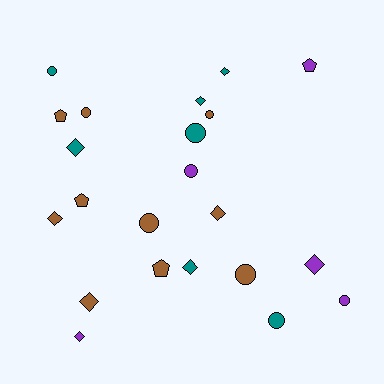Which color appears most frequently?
Brown, with 10 objects.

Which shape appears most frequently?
Circle, with 9 objects.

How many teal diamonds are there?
There are 4 teal diamonds.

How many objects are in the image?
There are 22 objects.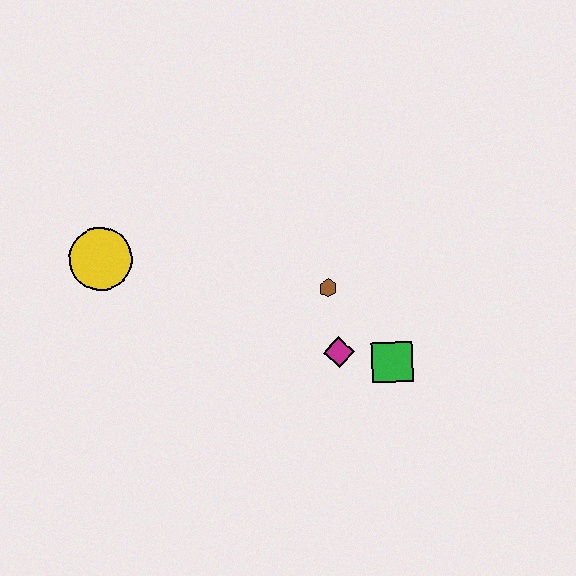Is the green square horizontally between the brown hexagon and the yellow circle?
No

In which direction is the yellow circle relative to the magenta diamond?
The yellow circle is to the left of the magenta diamond.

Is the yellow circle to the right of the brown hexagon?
No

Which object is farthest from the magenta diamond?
The yellow circle is farthest from the magenta diamond.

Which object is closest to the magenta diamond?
The green square is closest to the magenta diamond.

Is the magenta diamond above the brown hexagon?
No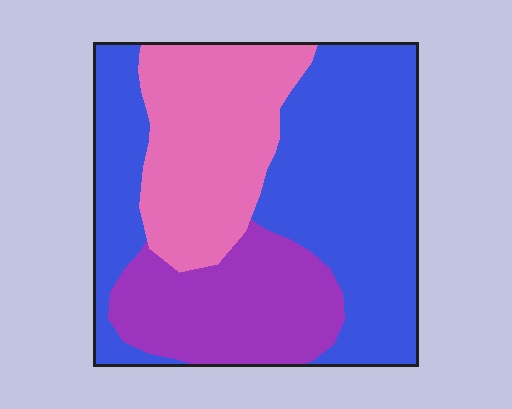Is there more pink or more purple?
Pink.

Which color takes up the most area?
Blue, at roughly 50%.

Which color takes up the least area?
Purple, at roughly 25%.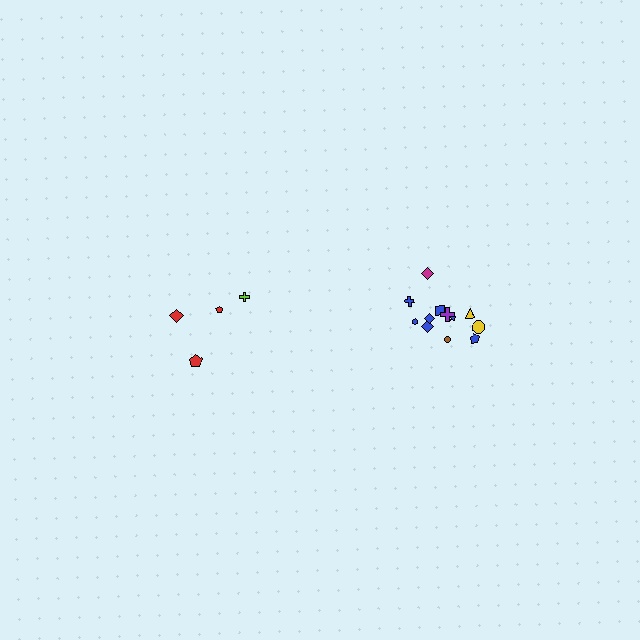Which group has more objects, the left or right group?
The right group.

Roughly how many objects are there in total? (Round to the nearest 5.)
Roughly 15 objects in total.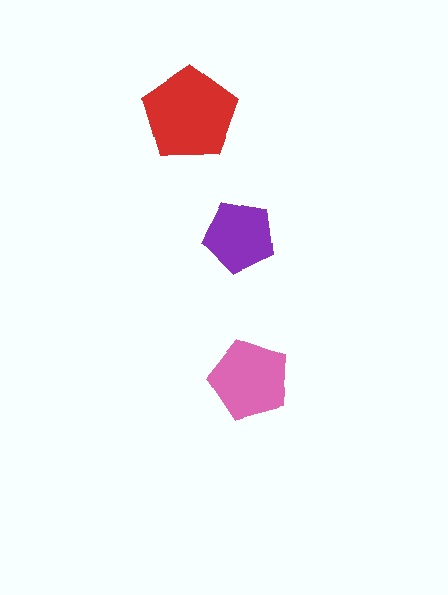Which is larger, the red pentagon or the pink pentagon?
The red one.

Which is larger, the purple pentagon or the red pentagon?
The red one.